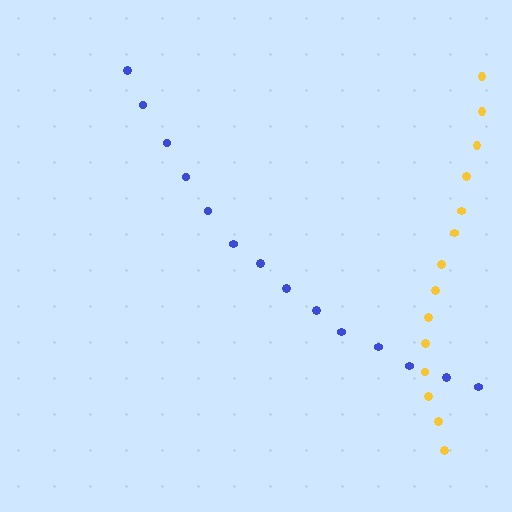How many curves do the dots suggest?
There are 2 distinct paths.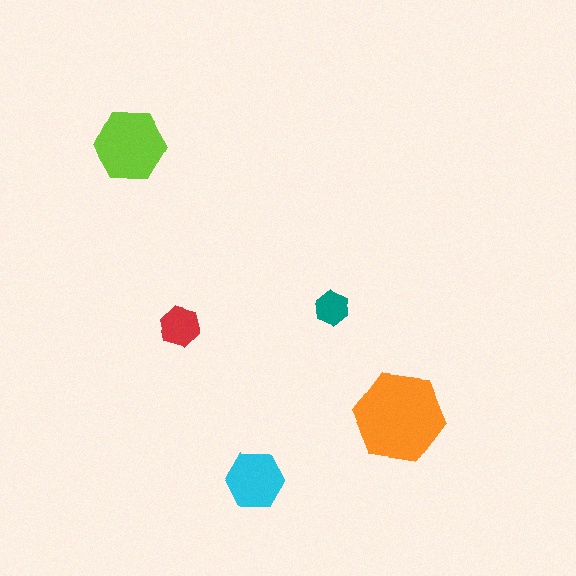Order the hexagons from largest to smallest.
the orange one, the lime one, the cyan one, the red one, the teal one.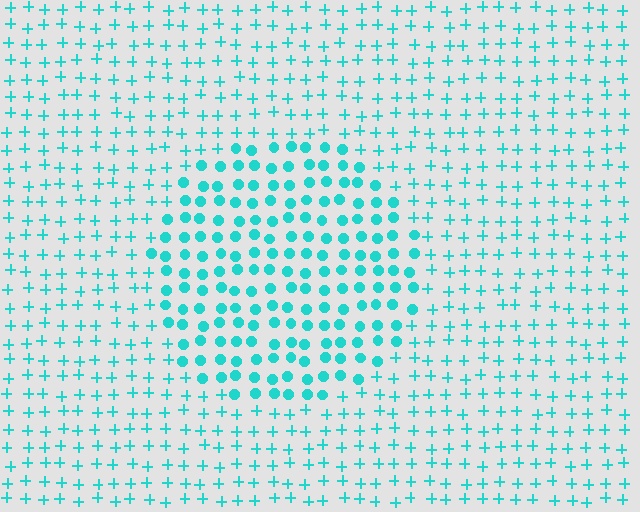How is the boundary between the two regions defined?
The boundary is defined by a change in element shape: circles inside vs. plus signs outside. All elements share the same color and spacing.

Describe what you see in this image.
The image is filled with small cyan elements arranged in a uniform grid. A circle-shaped region contains circles, while the surrounding area contains plus signs. The boundary is defined purely by the change in element shape.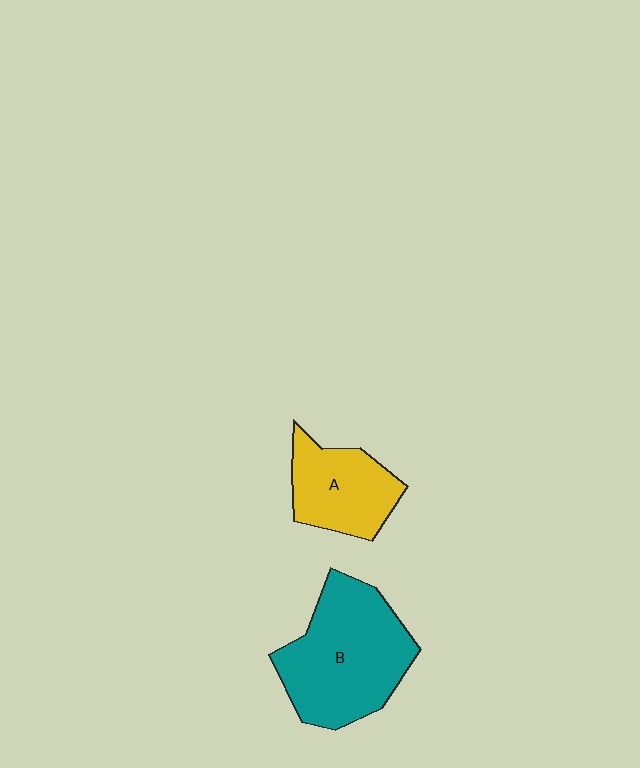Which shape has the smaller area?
Shape A (yellow).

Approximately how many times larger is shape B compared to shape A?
Approximately 1.7 times.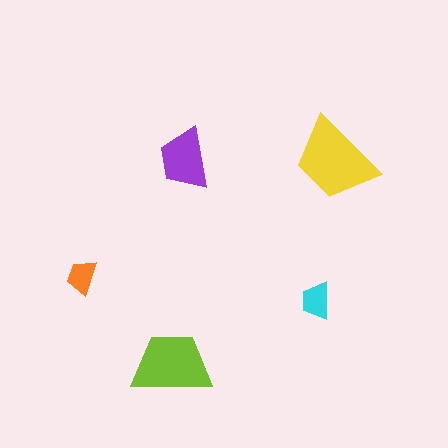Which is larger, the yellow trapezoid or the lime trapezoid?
The yellow one.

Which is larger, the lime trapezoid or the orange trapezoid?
The lime one.